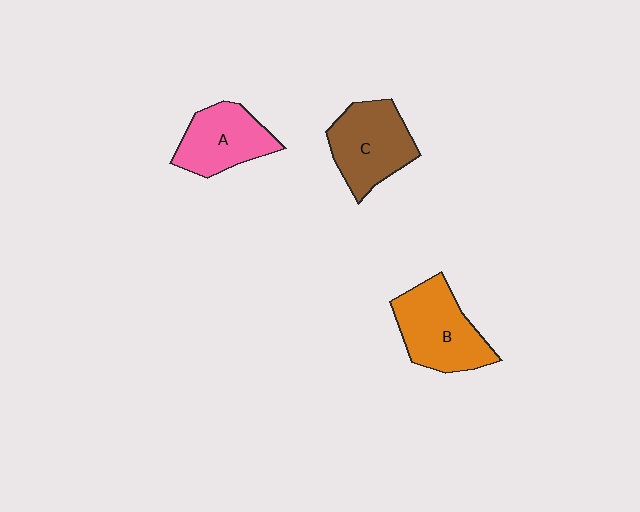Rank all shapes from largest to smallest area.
From largest to smallest: B (orange), C (brown), A (pink).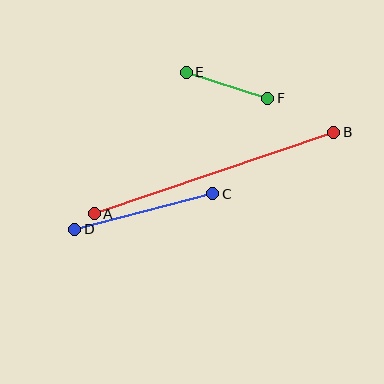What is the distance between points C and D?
The distance is approximately 142 pixels.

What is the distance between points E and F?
The distance is approximately 85 pixels.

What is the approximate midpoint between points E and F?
The midpoint is at approximately (227, 85) pixels.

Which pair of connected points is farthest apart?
Points A and B are farthest apart.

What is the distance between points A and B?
The distance is approximately 253 pixels.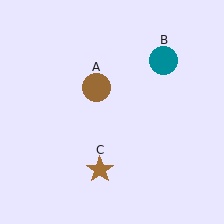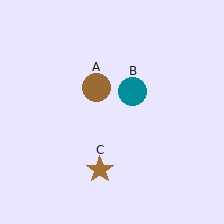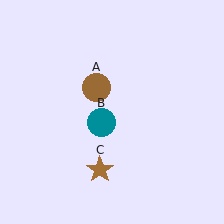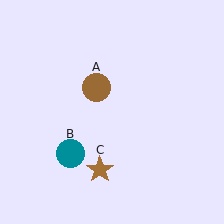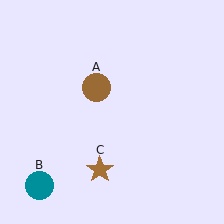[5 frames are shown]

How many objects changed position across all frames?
1 object changed position: teal circle (object B).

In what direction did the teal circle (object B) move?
The teal circle (object B) moved down and to the left.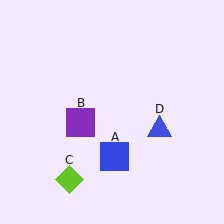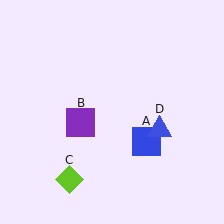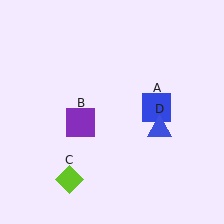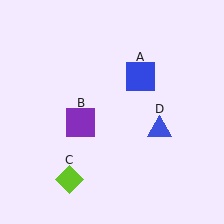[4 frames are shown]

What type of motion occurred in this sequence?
The blue square (object A) rotated counterclockwise around the center of the scene.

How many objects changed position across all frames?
1 object changed position: blue square (object A).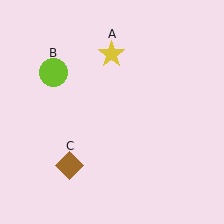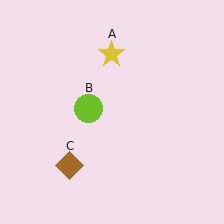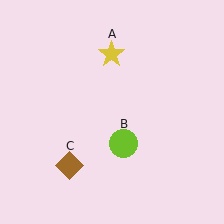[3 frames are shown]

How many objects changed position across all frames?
1 object changed position: lime circle (object B).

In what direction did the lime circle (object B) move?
The lime circle (object B) moved down and to the right.